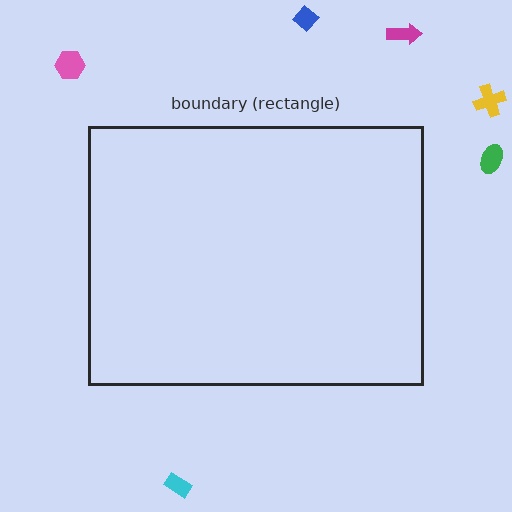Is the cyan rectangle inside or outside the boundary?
Outside.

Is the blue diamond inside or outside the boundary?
Outside.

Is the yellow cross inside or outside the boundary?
Outside.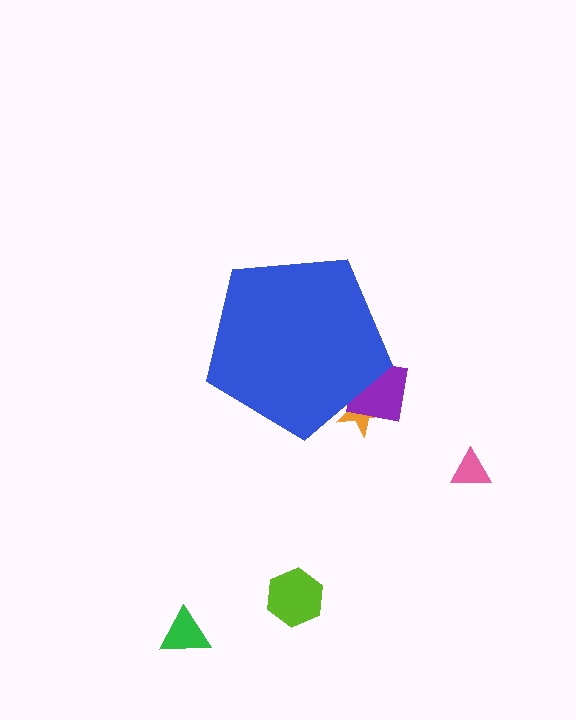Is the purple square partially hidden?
Yes, the purple square is partially hidden behind the blue pentagon.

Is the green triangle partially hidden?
No, the green triangle is fully visible.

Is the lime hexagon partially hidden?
No, the lime hexagon is fully visible.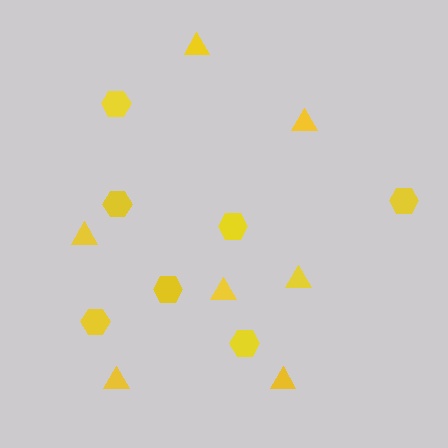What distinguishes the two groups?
There are 2 groups: one group of hexagons (7) and one group of triangles (7).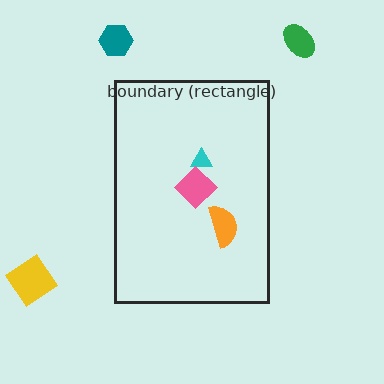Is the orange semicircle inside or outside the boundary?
Inside.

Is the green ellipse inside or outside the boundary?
Outside.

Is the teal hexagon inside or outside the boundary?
Outside.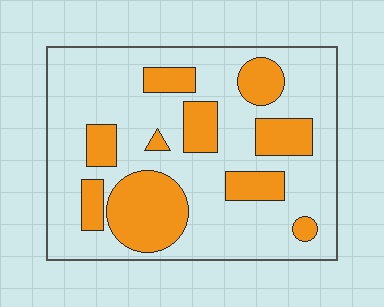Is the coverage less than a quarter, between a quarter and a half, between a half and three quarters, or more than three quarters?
Between a quarter and a half.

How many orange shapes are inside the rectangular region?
10.